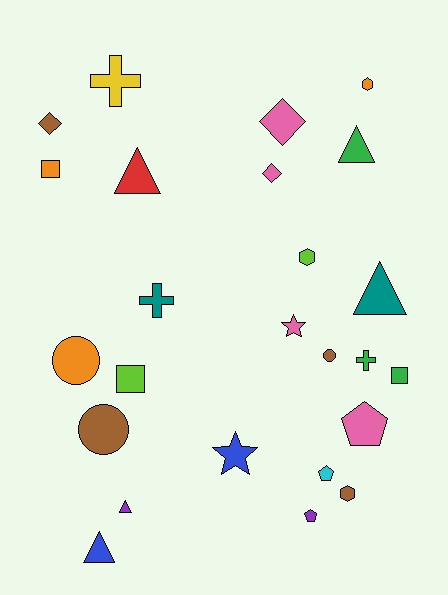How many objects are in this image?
There are 25 objects.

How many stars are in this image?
There are 2 stars.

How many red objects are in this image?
There is 1 red object.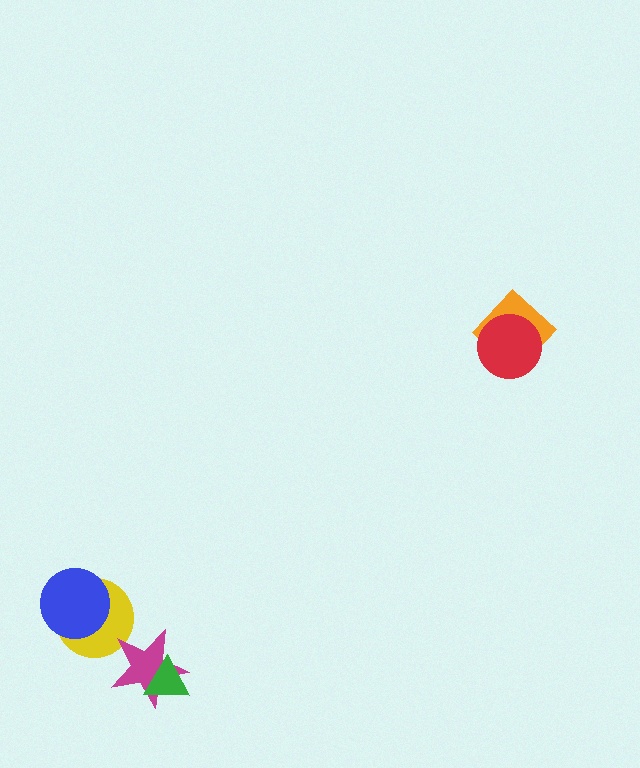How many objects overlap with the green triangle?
1 object overlaps with the green triangle.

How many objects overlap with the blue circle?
1 object overlaps with the blue circle.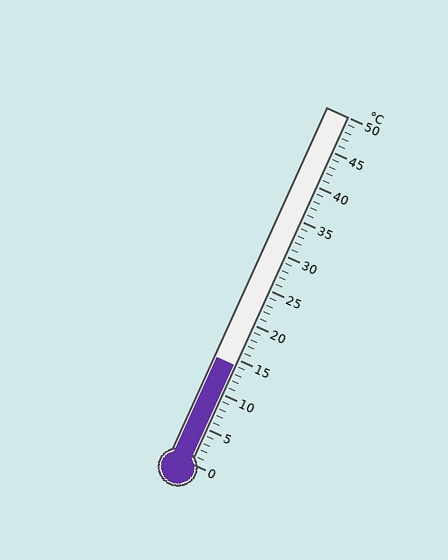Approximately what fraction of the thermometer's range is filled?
The thermometer is filled to approximately 30% of its range.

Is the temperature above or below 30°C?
The temperature is below 30°C.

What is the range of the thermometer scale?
The thermometer scale ranges from 0°C to 50°C.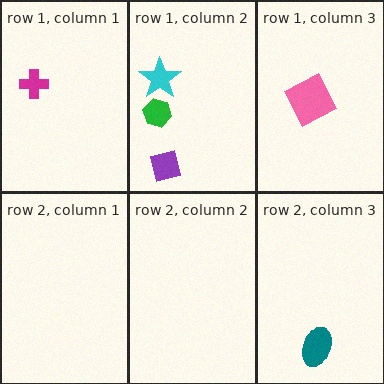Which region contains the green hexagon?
The row 1, column 2 region.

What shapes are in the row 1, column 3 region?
The pink square.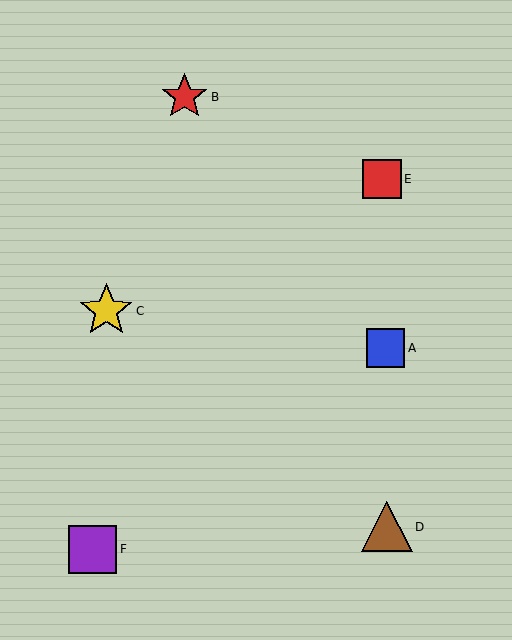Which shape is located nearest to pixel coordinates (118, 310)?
The yellow star (labeled C) at (106, 311) is nearest to that location.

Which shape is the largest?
The yellow star (labeled C) is the largest.